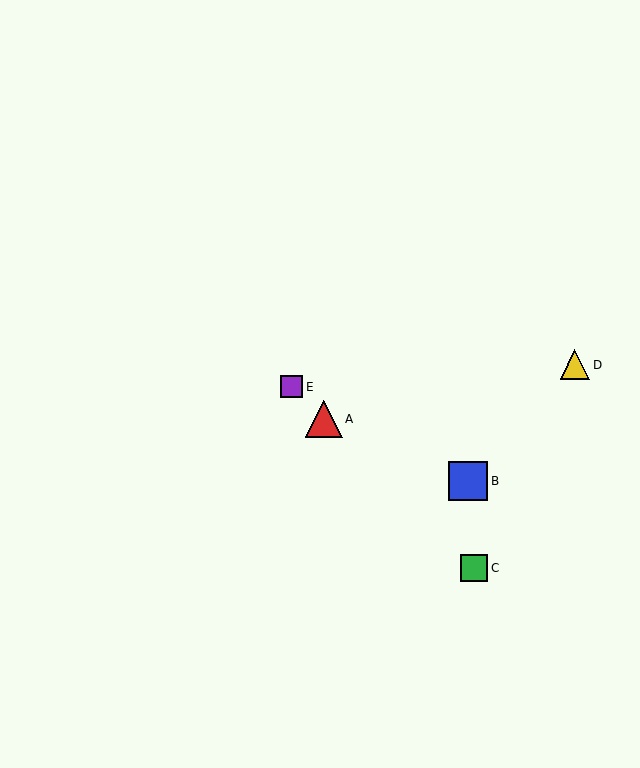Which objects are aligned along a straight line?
Objects A, C, E are aligned along a straight line.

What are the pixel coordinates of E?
Object E is at (292, 387).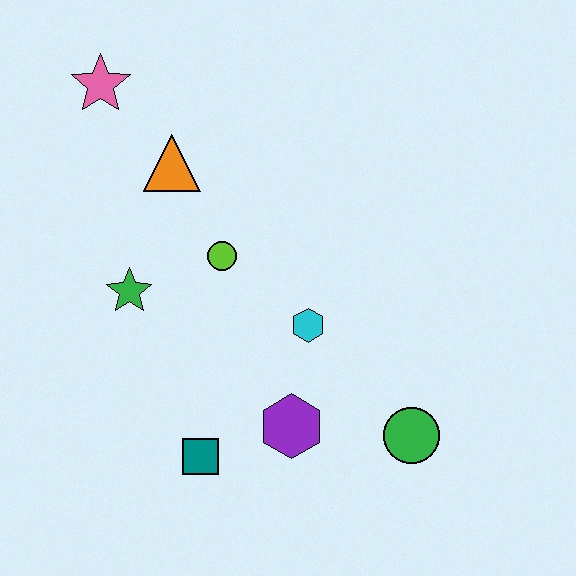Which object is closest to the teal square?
The purple hexagon is closest to the teal square.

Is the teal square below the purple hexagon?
Yes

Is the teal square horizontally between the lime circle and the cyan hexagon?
No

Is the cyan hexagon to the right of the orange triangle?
Yes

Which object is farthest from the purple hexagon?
The pink star is farthest from the purple hexagon.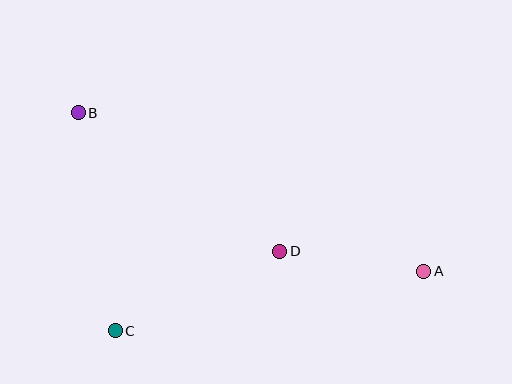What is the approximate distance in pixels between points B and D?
The distance between B and D is approximately 244 pixels.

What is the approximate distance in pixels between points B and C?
The distance between B and C is approximately 221 pixels.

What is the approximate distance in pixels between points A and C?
The distance between A and C is approximately 314 pixels.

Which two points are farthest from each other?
Points A and B are farthest from each other.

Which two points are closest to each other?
Points A and D are closest to each other.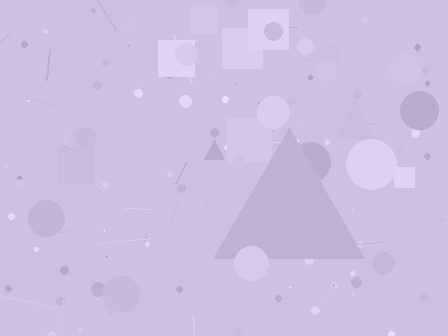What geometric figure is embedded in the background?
A triangle is embedded in the background.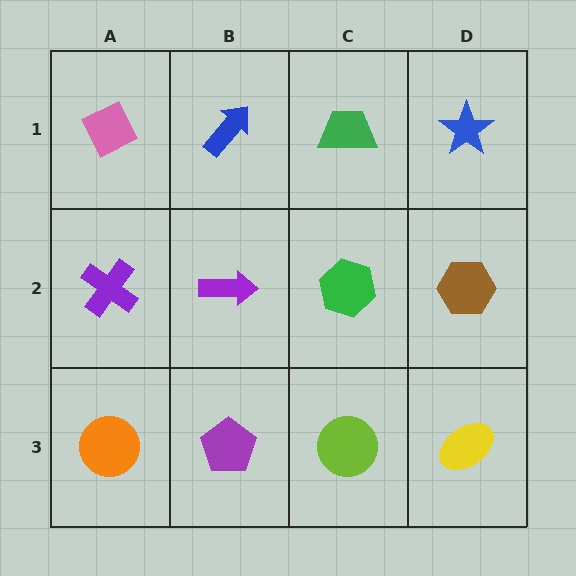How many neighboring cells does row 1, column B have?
3.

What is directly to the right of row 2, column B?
A green hexagon.